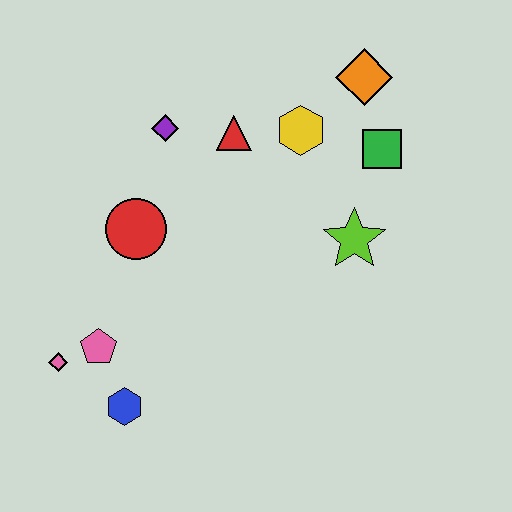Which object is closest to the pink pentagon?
The pink diamond is closest to the pink pentagon.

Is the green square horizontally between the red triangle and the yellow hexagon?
No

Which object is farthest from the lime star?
The pink diamond is farthest from the lime star.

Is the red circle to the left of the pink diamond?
No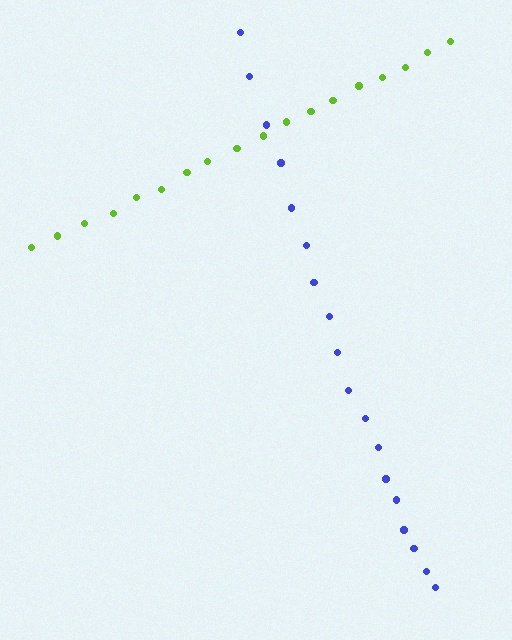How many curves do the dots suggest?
There are 2 distinct paths.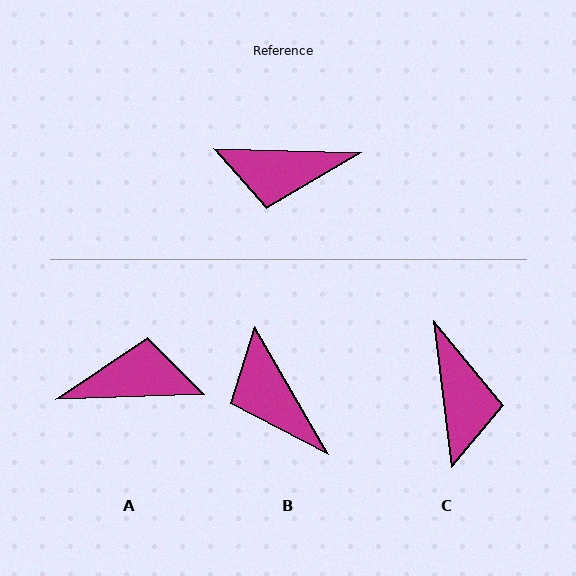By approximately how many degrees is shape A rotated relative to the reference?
Approximately 176 degrees clockwise.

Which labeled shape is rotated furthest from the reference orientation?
A, about 176 degrees away.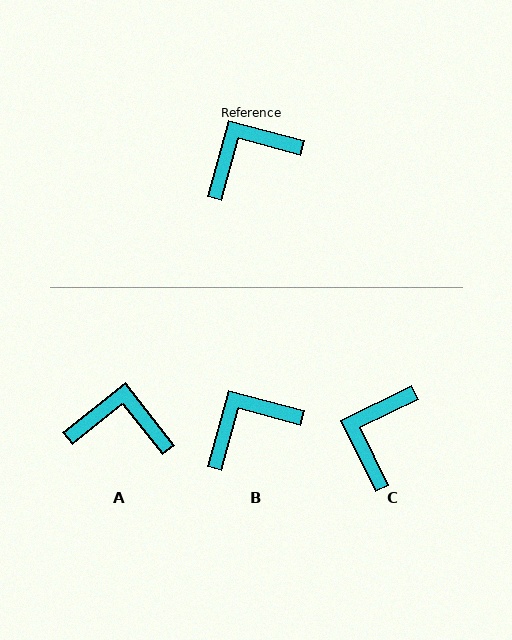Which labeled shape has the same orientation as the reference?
B.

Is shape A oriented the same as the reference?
No, it is off by about 36 degrees.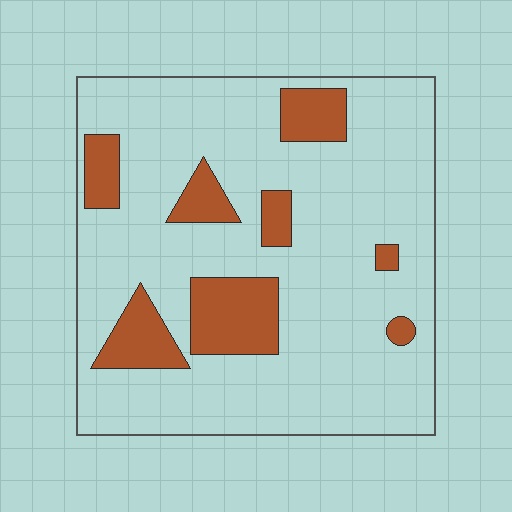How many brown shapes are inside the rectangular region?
8.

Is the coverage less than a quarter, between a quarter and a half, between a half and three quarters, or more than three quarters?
Less than a quarter.